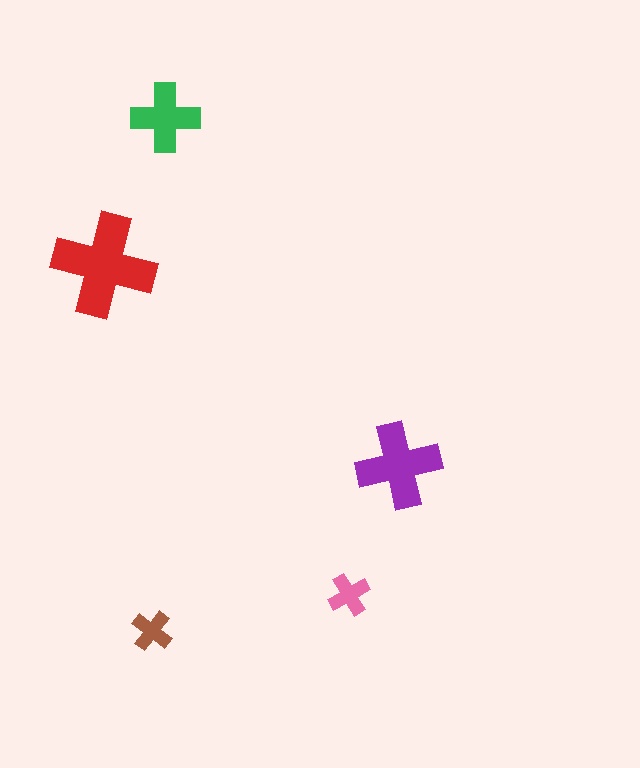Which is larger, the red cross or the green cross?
The red one.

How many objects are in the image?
There are 5 objects in the image.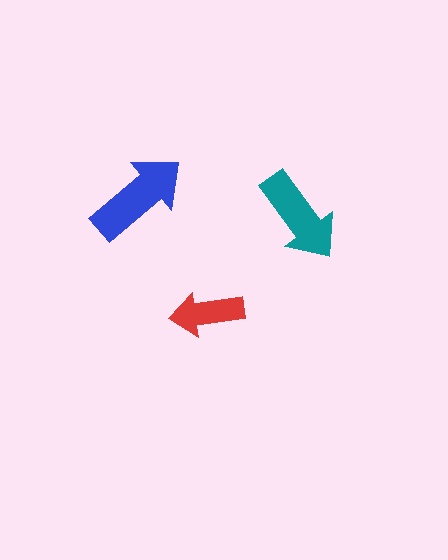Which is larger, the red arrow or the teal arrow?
The teal one.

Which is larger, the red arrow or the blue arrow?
The blue one.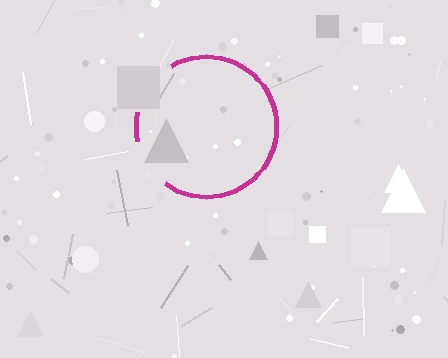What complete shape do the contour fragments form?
The contour fragments form a circle.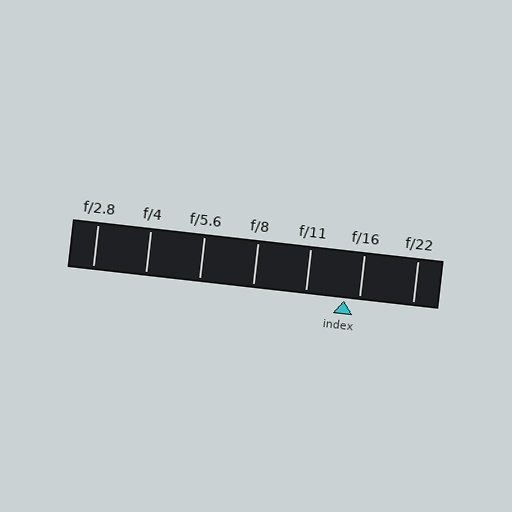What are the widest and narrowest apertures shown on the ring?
The widest aperture shown is f/2.8 and the narrowest is f/22.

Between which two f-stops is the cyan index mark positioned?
The index mark is between f/11 and f/16.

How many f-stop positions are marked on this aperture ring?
There are 7 f-stop positions marked.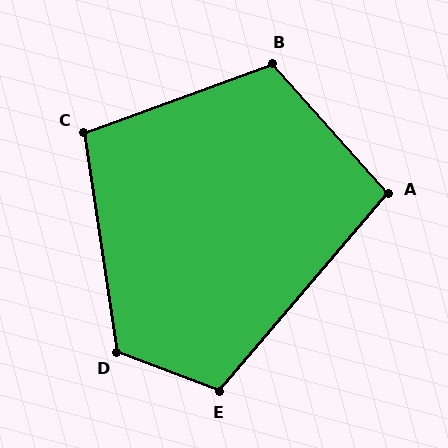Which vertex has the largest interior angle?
D, at approximately 119 degrees.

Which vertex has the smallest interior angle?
A, at approximately 98 degrees.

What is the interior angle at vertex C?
Approximately 101 degrees (obtuse).